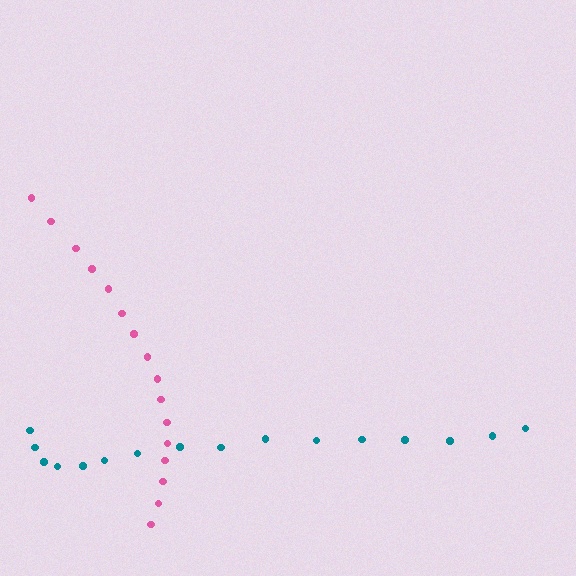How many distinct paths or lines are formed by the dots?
There are 2 distinct paths.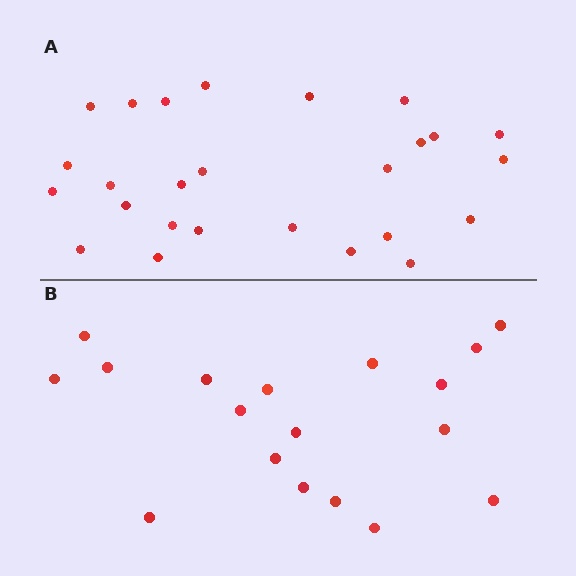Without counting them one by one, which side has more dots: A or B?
Region A (the top region) has more dots.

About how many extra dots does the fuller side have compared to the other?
Region A has roughly 8 or so more dots than region B.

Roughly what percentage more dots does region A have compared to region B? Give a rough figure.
About 45% more.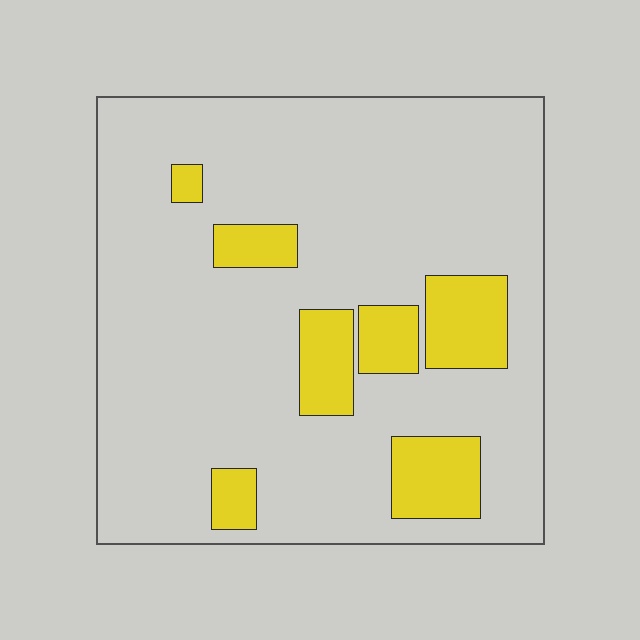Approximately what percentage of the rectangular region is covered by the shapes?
Approximately 15%.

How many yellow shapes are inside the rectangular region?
7.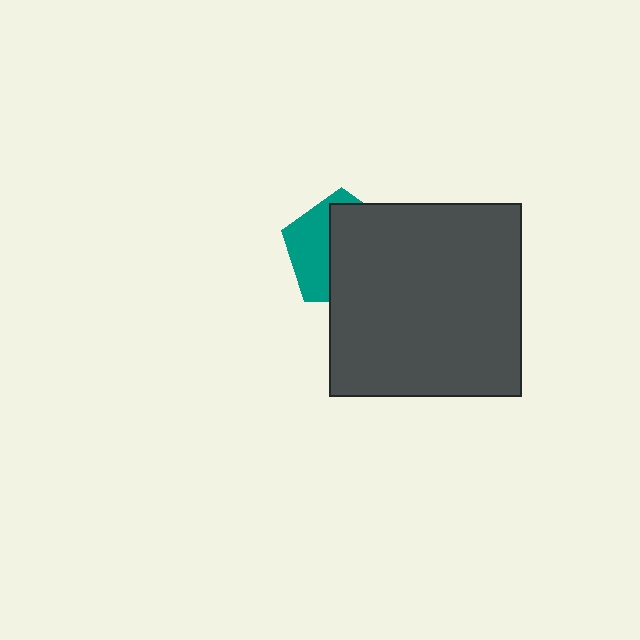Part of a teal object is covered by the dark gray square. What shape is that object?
It is a pentagon.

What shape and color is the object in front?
The object in front is a dark gray square.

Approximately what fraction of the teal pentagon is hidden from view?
Roughly 60% of the teal pentagon is hidden behind the dark gray square.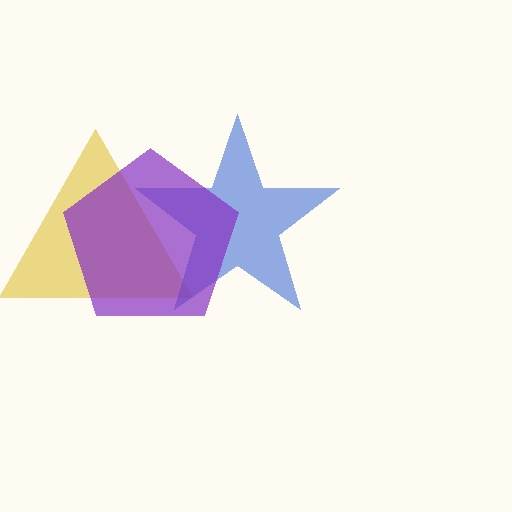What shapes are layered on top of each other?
The layered shapes are: a yellow triangle, a blue star, a purple pentagon.